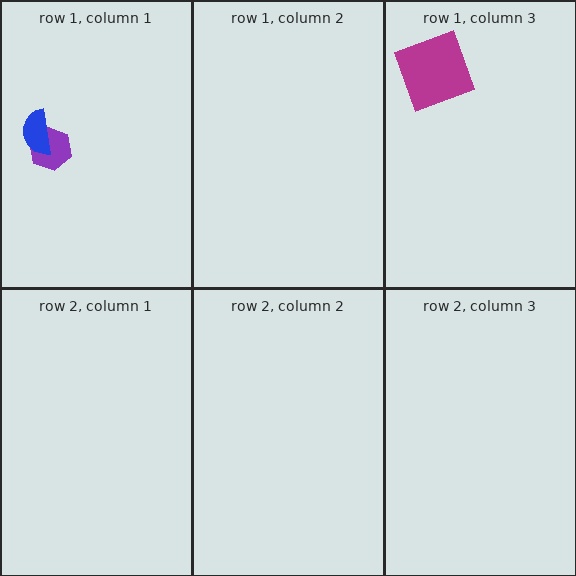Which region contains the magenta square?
The row 1, column 3 region.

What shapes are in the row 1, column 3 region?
The magenta square.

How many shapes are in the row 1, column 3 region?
1.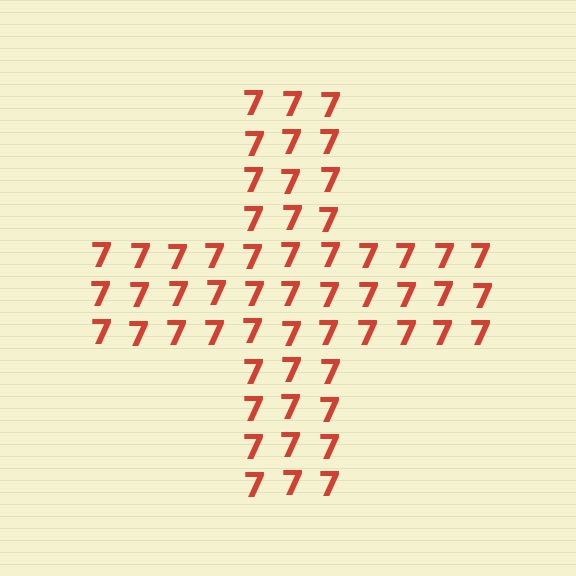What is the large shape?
The large shape is a cross.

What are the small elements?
The small elements are digit 7's.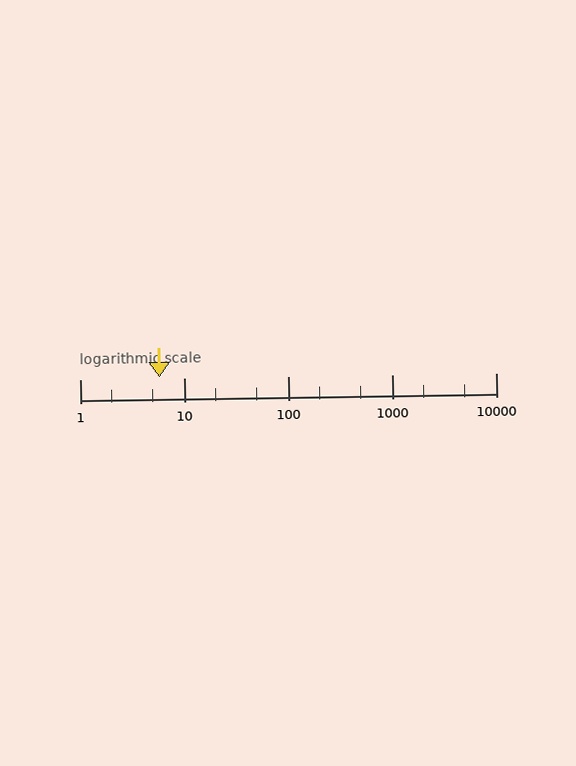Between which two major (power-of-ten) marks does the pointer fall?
The pointer is between 1 and 10.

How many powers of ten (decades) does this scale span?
The scale spans 4 decades, from 1 to 10000.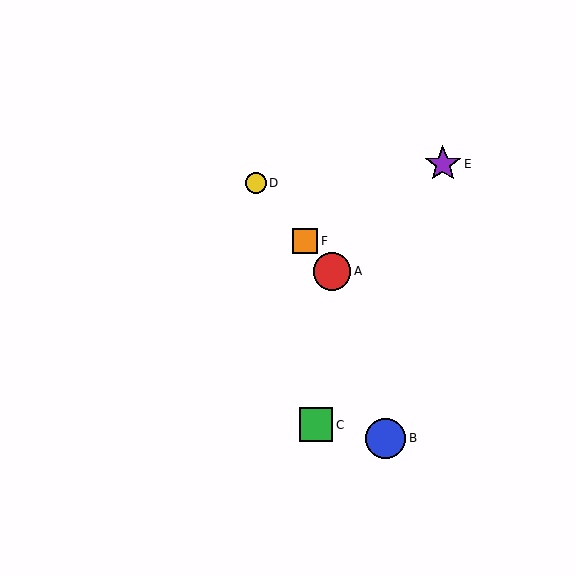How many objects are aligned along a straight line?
3 objects (A, D, F) are aligned along a straight line.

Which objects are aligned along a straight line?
Objects A, D, F are aligned along a straight line.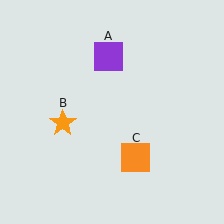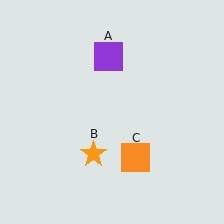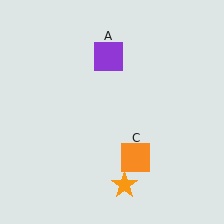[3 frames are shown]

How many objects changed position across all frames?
1 object changed position: orange star (object B).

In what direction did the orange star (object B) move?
The orange star (object B) moved down and to the right.